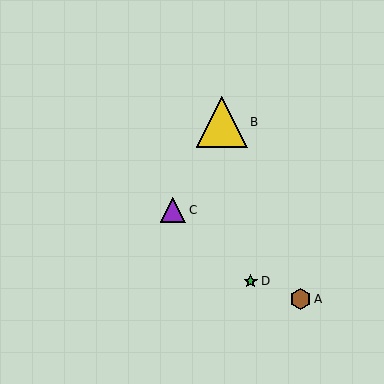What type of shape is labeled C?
Shape C is a purple triangle.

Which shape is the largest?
The yellow triangle (labeled B) is the largest.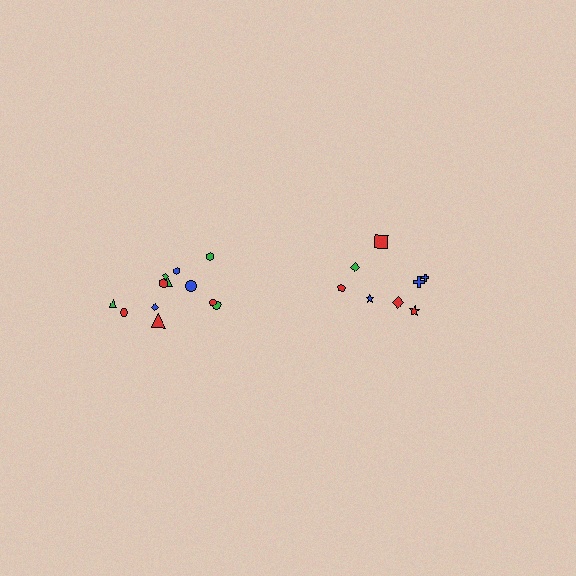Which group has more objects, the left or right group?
The left group.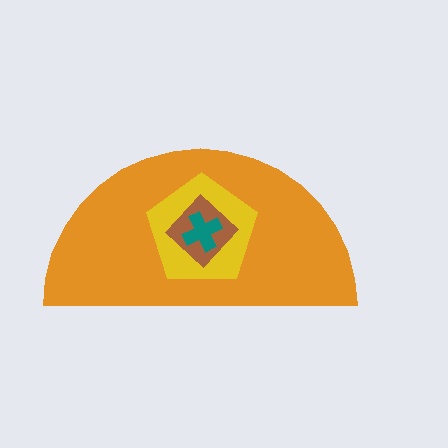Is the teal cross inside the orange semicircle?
Yes.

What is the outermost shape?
The orange semicircle.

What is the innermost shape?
The teal cross.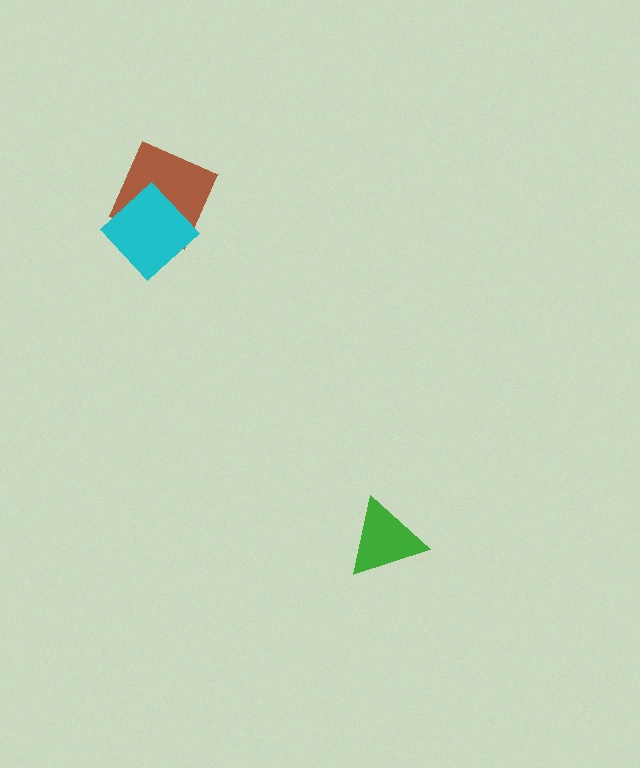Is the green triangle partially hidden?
No, no other shape covers it.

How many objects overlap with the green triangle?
0 objects overlap with the green triangle.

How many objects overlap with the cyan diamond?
1 object overlaps with the cyan diamond.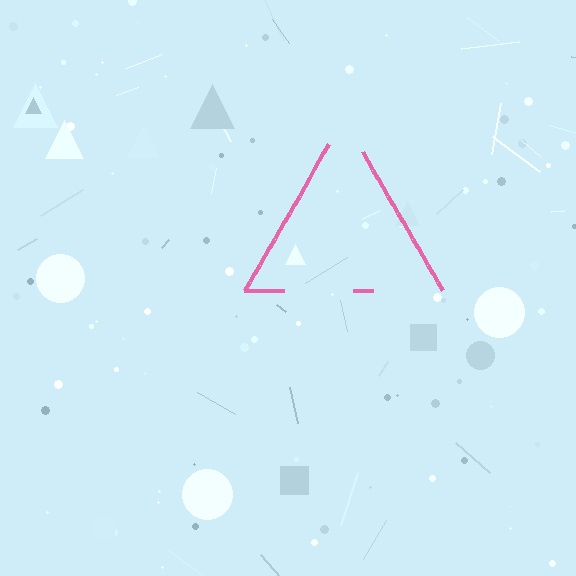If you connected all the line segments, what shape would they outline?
They would outline a triangle.